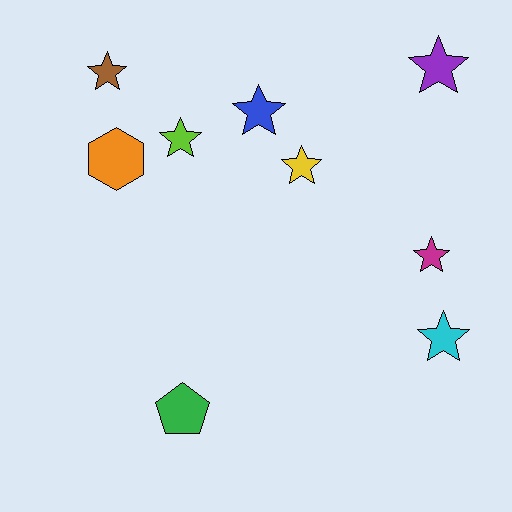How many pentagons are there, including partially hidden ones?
There is 1 pentagon.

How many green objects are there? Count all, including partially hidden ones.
There is 1 green object.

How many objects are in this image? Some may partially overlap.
There are 9 objects.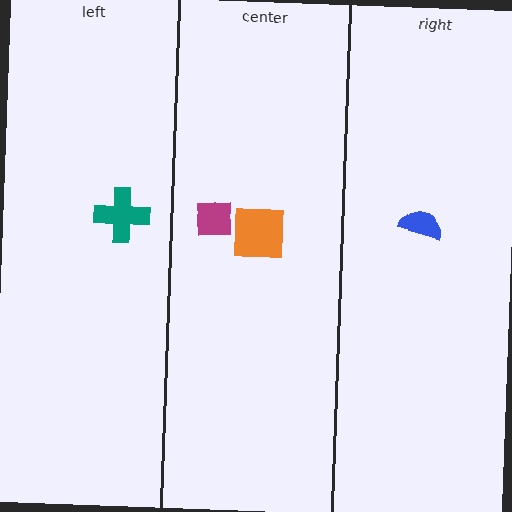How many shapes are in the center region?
2.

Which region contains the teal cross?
The left region.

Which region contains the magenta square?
The center region.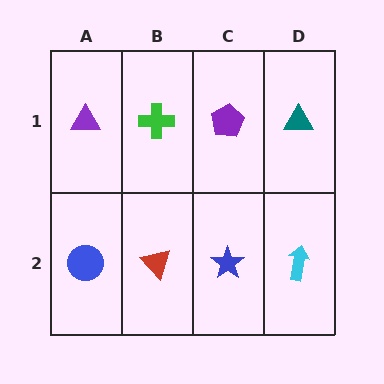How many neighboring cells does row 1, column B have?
3.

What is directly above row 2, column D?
A teal triangle.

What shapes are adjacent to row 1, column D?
A cyan arrow (row 2, column D), a purple pentagon (row 1, column C).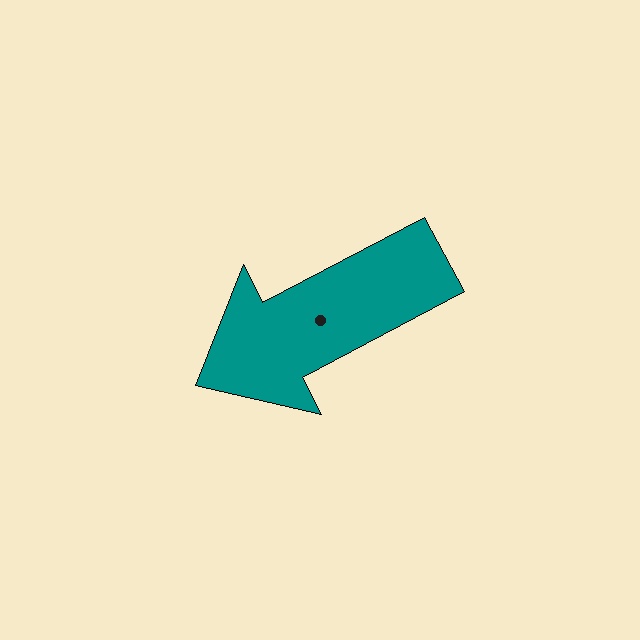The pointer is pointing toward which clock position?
Roughly 8 o'clock.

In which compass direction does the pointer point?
Southwest.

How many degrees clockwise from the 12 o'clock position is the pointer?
Approximately 242 degrees.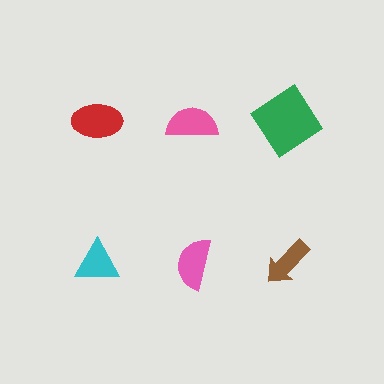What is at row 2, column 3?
A brown arrow.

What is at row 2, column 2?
A pink semicircle.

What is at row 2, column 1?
A cyan triangle.